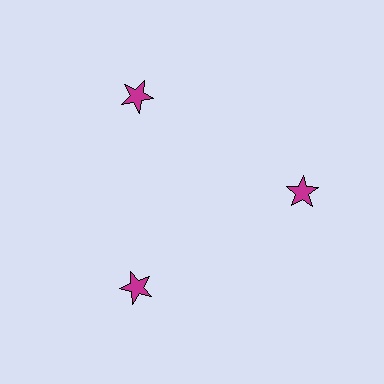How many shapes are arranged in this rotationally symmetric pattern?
There are 3 shapes, arranged in 3 groups of 1.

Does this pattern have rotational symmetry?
Yes, this pattern has 3-fold rotational symmetry. It looks the same after rotating 120 degrees around the center.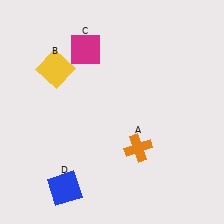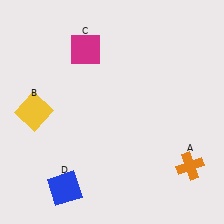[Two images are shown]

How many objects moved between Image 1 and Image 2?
2 objects moved between the two images.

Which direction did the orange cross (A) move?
The orange cross (A) moved right.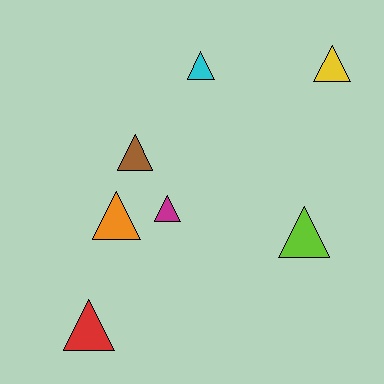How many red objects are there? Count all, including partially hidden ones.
There is 1 red object.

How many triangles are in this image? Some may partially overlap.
There are 7 triangles.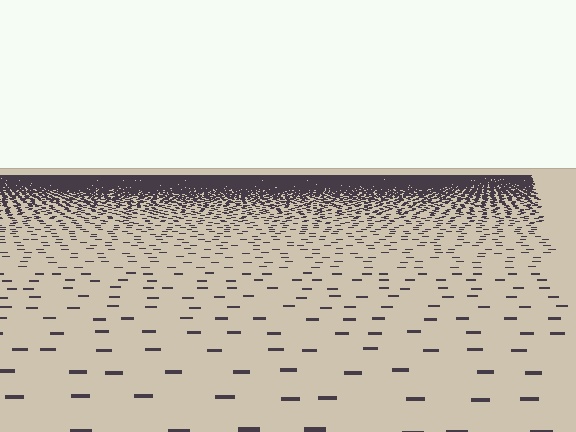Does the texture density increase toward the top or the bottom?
Density increases toward the top.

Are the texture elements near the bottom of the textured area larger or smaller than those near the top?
Larger. Near the bottom, elements are closer to the viewer and appear at a bigger on-screen size.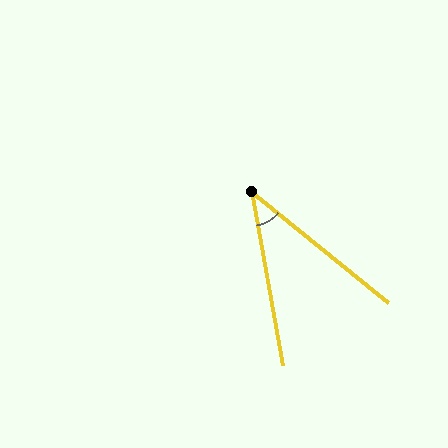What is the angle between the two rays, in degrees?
Approximately 41 degrees.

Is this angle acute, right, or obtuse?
It is acute.